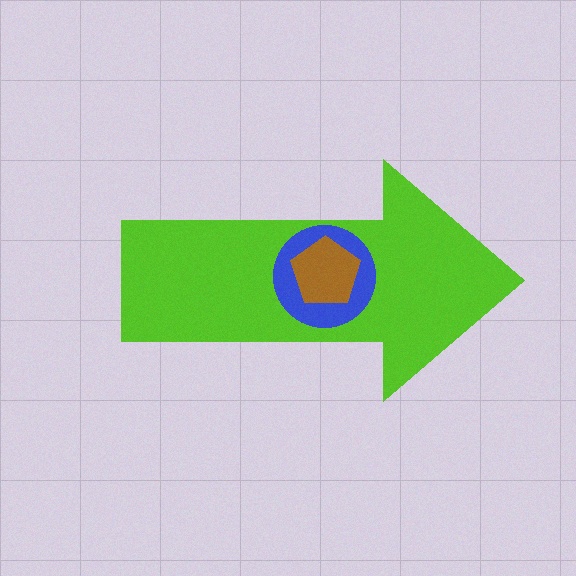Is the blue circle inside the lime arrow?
Yes.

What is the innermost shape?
The brown pentagon.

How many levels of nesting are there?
3.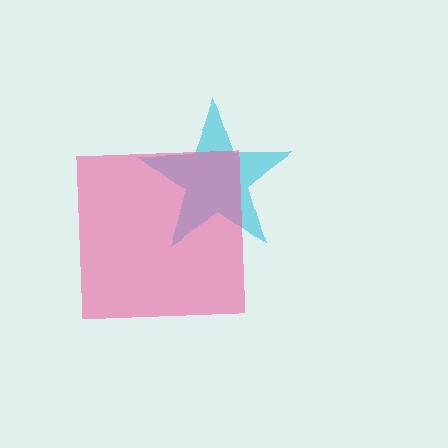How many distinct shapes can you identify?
There are 2 distinct shapes: a cyan star, a pink square.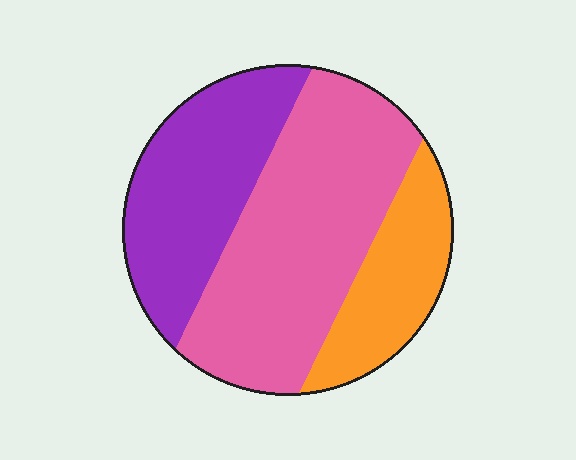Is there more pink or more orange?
Pink.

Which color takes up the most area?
Pink, at roughly 50%.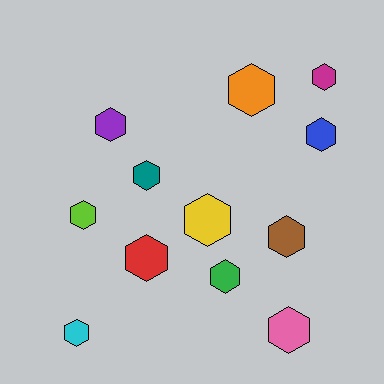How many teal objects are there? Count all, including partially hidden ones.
There is 1 teal object.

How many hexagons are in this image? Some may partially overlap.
There are 12 hexagons.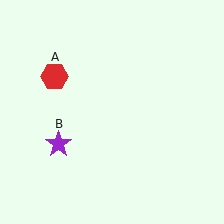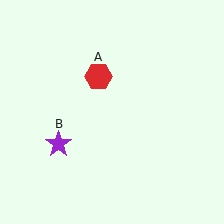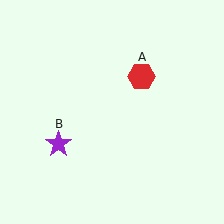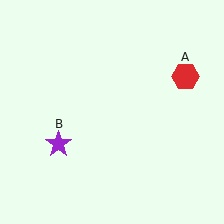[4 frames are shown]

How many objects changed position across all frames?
1 object changed position: red hexagon (object A).